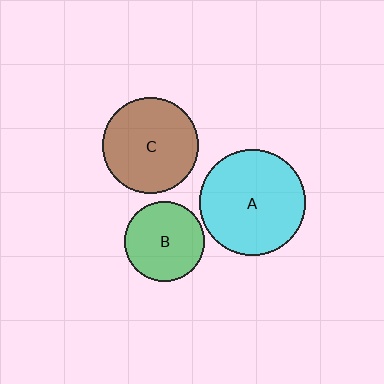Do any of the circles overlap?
No, none of the circles overlap.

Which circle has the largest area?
Circle A (cyan).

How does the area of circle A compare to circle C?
Approximately 1.2 times.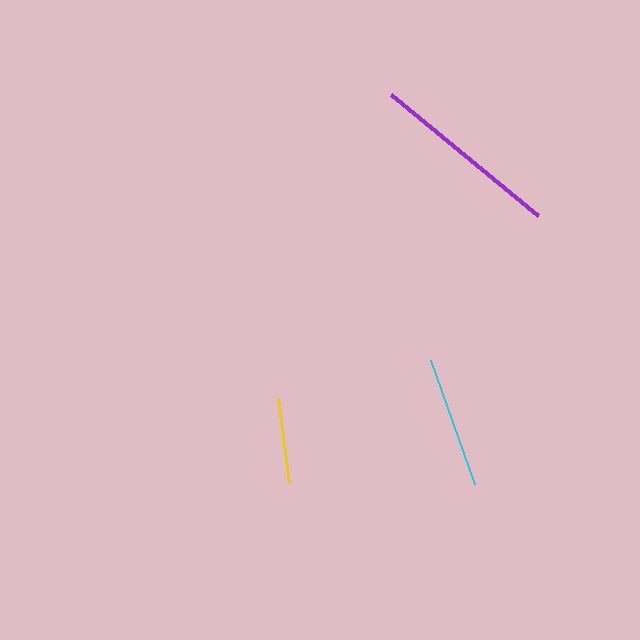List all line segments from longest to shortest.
From longest to shortest: purple, cyan, yellow.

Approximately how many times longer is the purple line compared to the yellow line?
The purple line is approximately 2.2 times the length of the yellow line.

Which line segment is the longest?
The purple line is the longest at approximately 191 pixels.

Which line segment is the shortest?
The yellow line is the shortest at approximately 86 pixels.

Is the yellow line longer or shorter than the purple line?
The purple line is longer than the yellow line.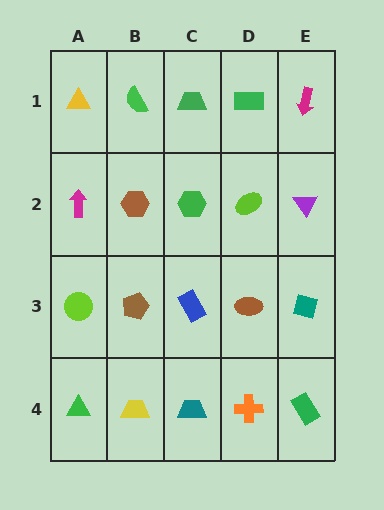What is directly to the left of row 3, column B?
A lime circle.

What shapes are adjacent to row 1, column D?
A lime ellipse (row 2, column D), a green trapezoid (row 1, column C), a magenta arrow (row 1, column E).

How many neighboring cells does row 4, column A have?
2.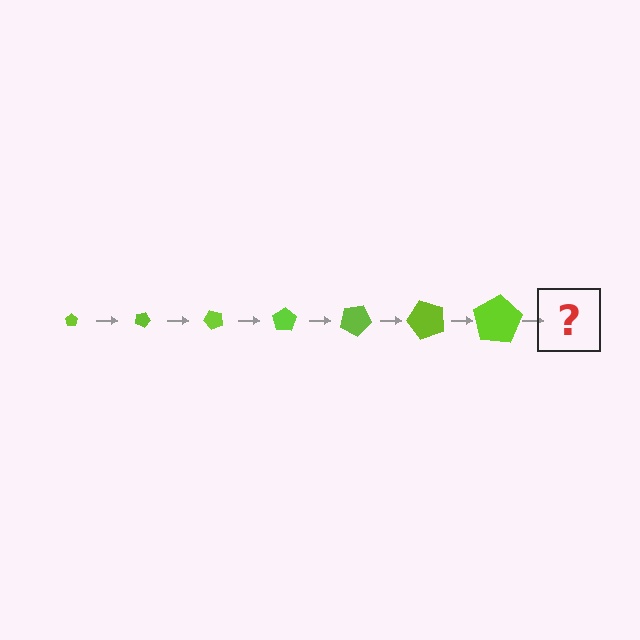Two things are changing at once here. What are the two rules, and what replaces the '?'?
The two rules are that the pentagon grows larger each step and it rotates 25 degrees each step. The '?' should be a pentagon, larger than the previous one and rotated 175 degrees from the start.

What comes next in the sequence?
The next element should be a pentagon, larger than the previous one and rotated 175 degrees from the start.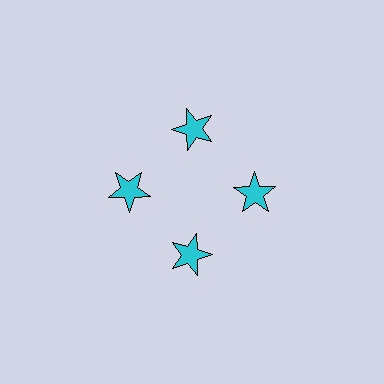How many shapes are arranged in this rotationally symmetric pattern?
There are 4 shapes, arranged in 4 groups of 1.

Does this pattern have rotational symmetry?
Yes, this pattern has 4-fold rotational symmetry. It looks the same after rotating 90 degrees around the center.